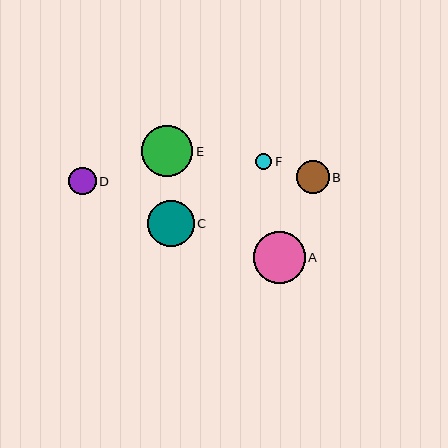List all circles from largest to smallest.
From largest to smallest: A, E, C, B, D, F.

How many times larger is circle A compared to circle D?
Circle A is approximately 1.9 times the size of circle D.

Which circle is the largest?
Circle A is the largest with a size of approximately 52 pixels.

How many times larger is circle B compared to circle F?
Circle B is approximately 2.1 times the size of circle F.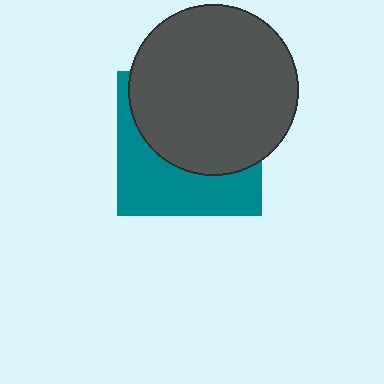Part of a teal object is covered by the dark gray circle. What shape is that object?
It is a square.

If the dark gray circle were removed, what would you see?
You would see the complete teal square.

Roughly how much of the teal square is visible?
A small part of it is visible (roughly 42%).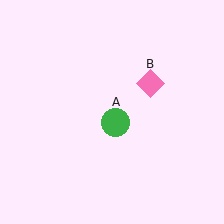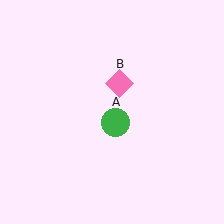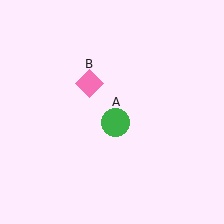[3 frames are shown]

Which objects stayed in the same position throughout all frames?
Green circle (object A) remained stationary.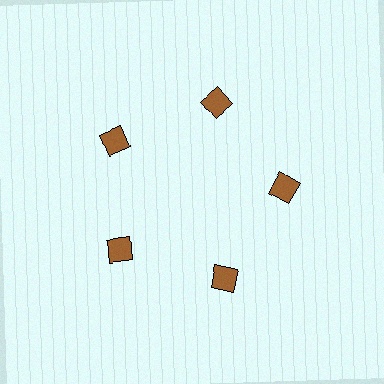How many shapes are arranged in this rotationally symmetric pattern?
There are 5 shapes, arranged in 5 groups of 1.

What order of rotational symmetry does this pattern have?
This pattern has 5-fold rotational symmetry.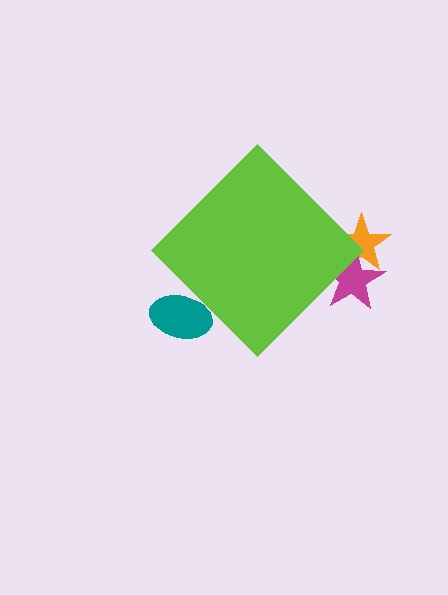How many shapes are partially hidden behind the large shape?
3 shapes are partially hidden.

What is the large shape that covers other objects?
A lime diamond.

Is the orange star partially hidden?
Yes, the orange star is partially hidden behind the lime diamond.